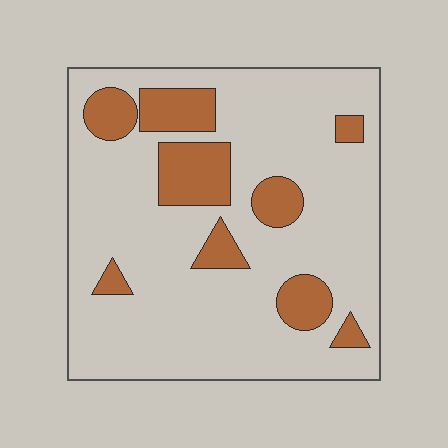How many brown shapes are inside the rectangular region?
9.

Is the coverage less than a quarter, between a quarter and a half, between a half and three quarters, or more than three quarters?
Less than a quarter.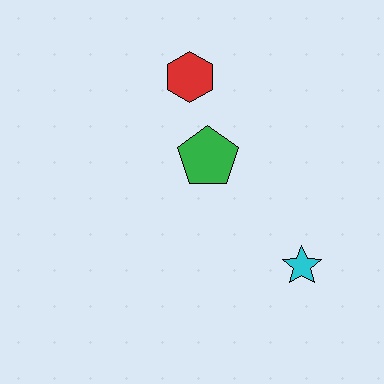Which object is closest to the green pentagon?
The red hexagon is closest to the green pentagon.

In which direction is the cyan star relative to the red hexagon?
The cyan star is below the red hexagon.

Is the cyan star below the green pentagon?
Yes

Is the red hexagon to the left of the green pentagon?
Yes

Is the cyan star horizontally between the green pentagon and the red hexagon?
No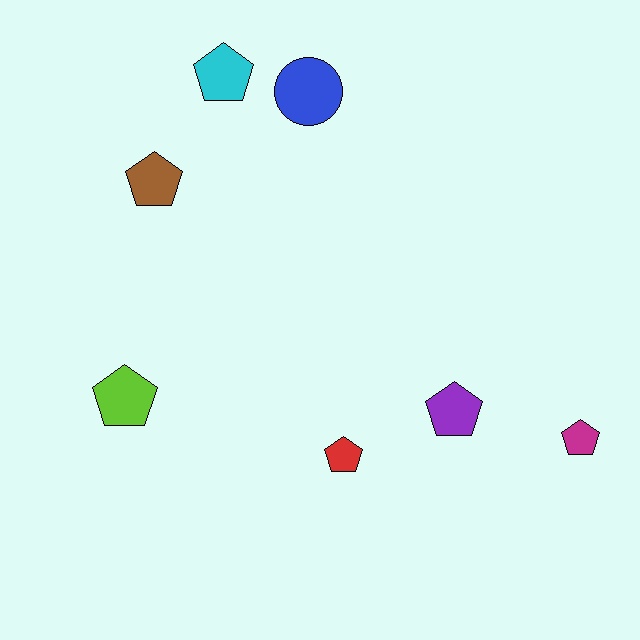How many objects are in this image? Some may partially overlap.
There are 7 objects.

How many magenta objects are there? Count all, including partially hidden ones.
There is 1 magenta object.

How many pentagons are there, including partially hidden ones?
There are 6 pentagons.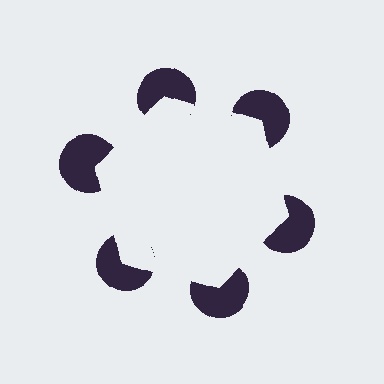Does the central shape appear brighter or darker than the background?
It typically appears slightly brighter than the background, even though no actual brightness change is drawn.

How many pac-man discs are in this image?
There are 6 — one at each vertex of the illusory hexagon.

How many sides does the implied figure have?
6 sides.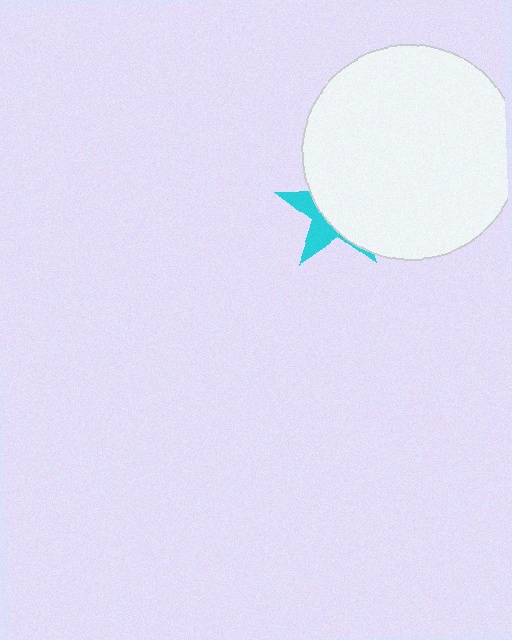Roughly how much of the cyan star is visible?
A small part of it is visible (roughly 33%).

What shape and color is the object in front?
The object in front is a white circle.